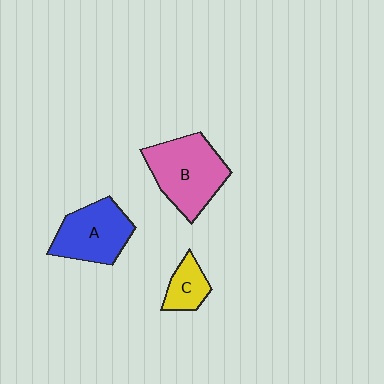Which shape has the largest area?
Shape B (pink).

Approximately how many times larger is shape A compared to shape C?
Approximately 2.1 times.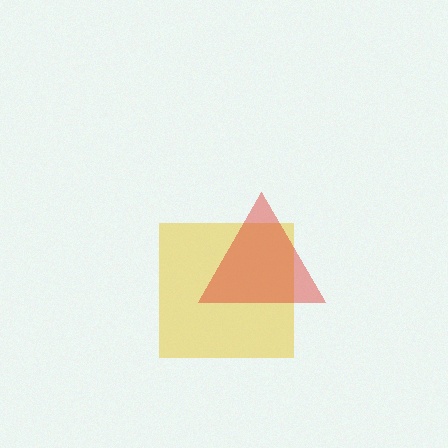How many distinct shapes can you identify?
There are 2 distinct shapes: a yellow square, a red triangle.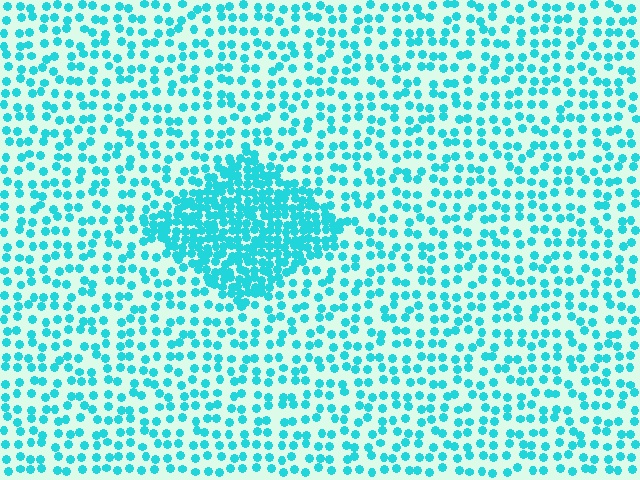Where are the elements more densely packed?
The elements are more densely packed inside the diamond boundary.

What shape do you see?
I see a diamond.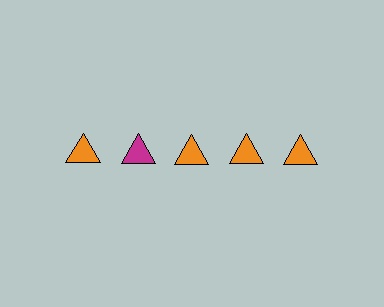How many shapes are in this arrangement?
There are 5 shapes arranged in a grid pattern.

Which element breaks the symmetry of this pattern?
The magenta triangle in the top row, second from left column breaks the symmetry. All other shapes are orange triangles.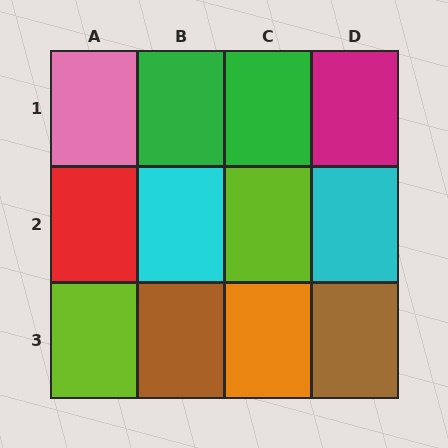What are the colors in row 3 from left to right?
Lime, brown, orange, brown.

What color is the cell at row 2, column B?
Cyan.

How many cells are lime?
2 cells are lime.